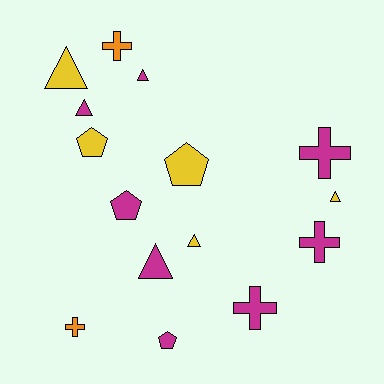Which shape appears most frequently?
Triangle, with 6 objects.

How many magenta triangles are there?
There are 3 magenta triangles.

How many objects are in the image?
There are 15 objects.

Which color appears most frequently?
Magenta, with 8 objects.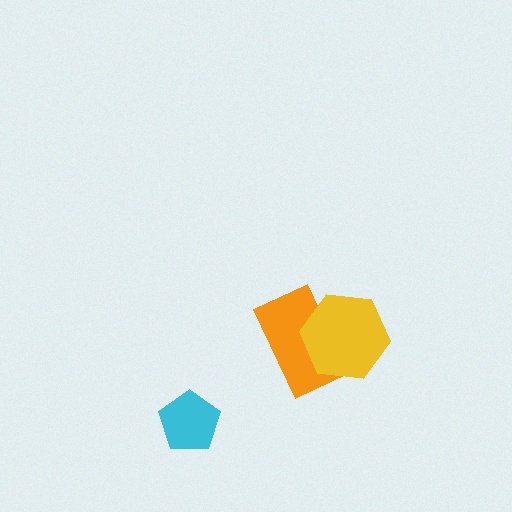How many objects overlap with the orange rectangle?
1 object overlaps with the orange rectangle.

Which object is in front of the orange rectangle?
The yellow hexagon is in front of the orange rectangle.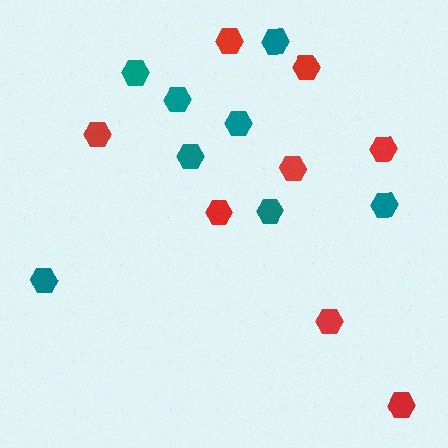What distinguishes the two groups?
There are 2 groups: one group of red hexagons (8) and one group of teal hexagons (8).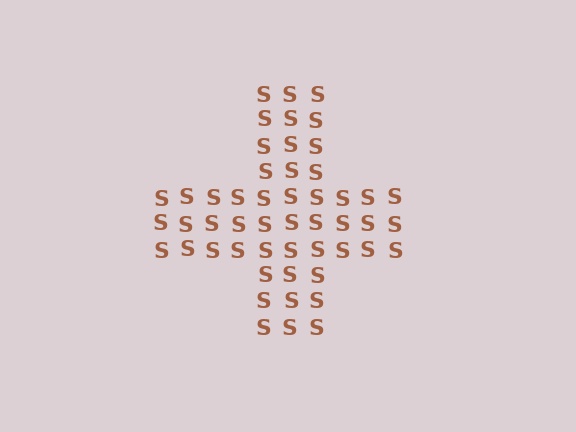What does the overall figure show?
The overall figure shows a cross.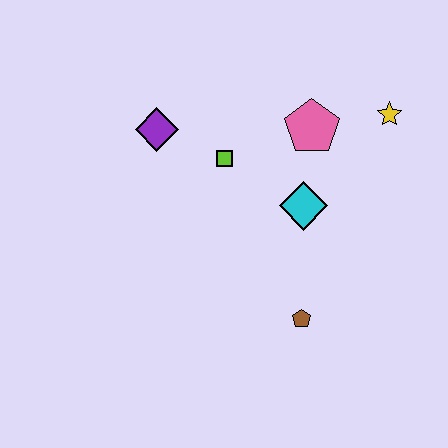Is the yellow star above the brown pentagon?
Yes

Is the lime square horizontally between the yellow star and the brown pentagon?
No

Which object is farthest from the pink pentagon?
The brown pentagon is farthest from the pink pentagon.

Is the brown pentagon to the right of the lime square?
Yes